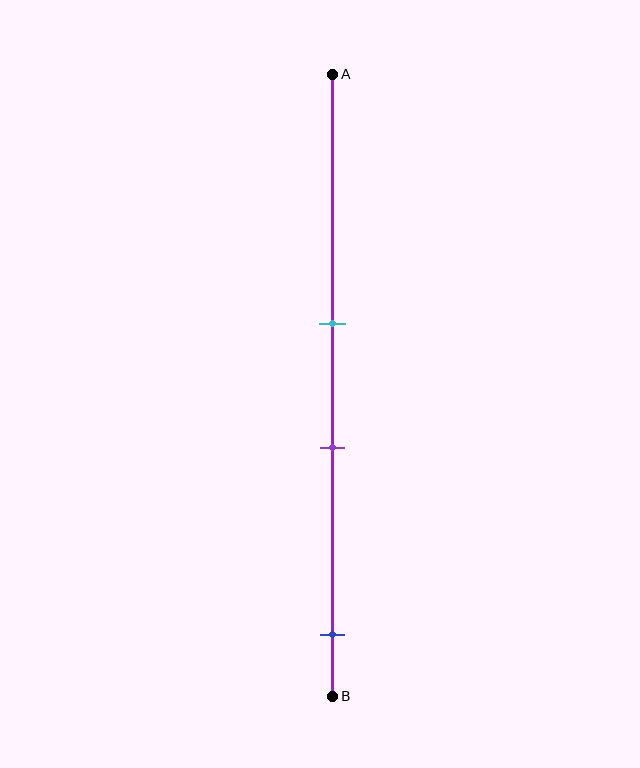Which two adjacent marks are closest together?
The cyan and purple marks are the closest adjacent pair.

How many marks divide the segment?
There are 3 marks dividing the segment.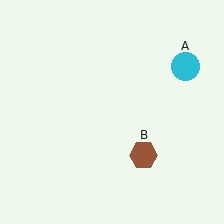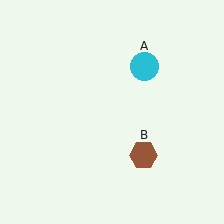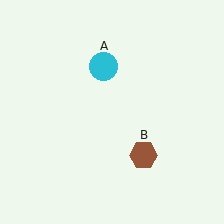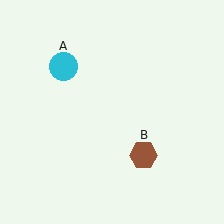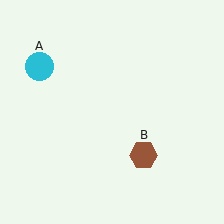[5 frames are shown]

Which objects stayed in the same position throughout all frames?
Brown hexagon (object B) remained stationary.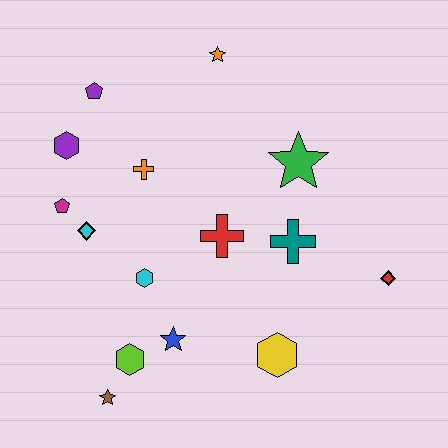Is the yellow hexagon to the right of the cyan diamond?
Yes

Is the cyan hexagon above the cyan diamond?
No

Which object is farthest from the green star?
The brown star is farthest from the green star.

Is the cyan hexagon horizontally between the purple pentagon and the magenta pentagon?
No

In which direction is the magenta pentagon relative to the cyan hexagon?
The magenta pentagon is to the left of the cyan hexagon.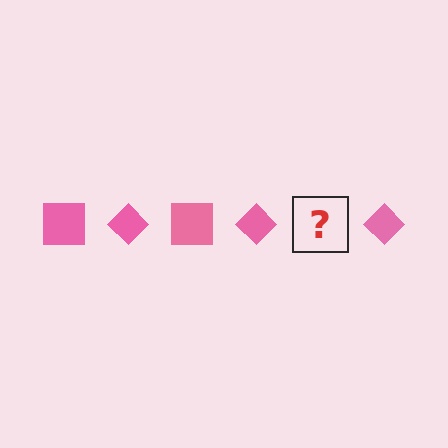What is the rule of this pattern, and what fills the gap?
The rule is that the pattern cycles through square, diamond shapes in pink. The gap should be filled with a pink square.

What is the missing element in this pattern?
The missing element is a pink square.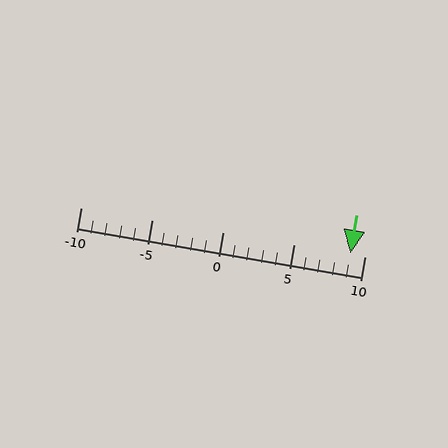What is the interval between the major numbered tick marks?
The major tick marks are spaced 5 units apart.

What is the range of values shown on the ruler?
The ruler shows values from -10 to 10.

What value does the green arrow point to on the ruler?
The green arrow points to approximately 9.